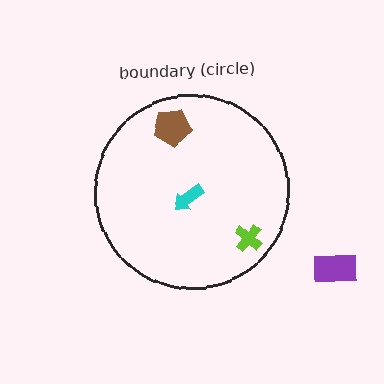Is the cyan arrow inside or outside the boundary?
Inside.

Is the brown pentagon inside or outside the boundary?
Inside.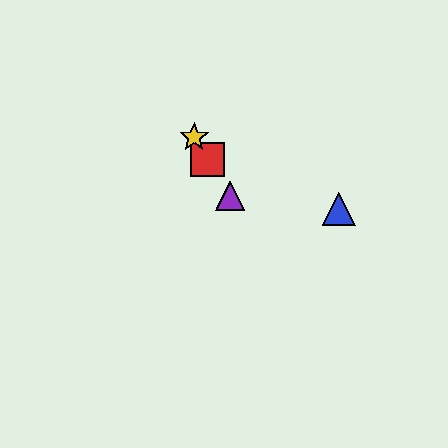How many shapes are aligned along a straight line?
4 shapes (the red square, the green triangle, the yellow star, the purple triangle) are aligned along a straight line.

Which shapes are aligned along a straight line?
The red square, the green triangle, the yellow star, the purple triangle are aligned along a straight line.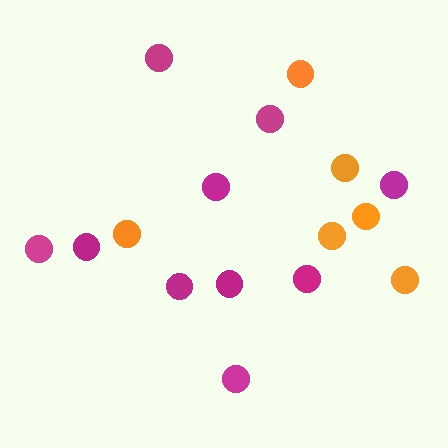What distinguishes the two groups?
There are 2 groups: one group of magenta circles (10) and one group of orange circles (6).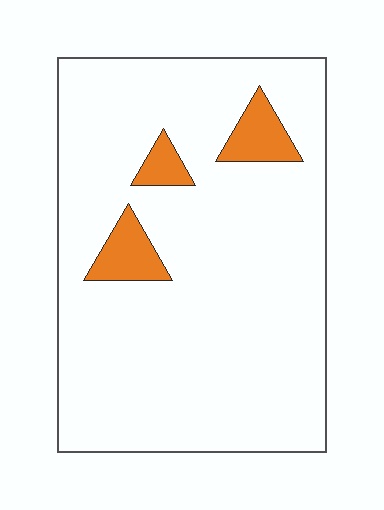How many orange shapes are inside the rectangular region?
3.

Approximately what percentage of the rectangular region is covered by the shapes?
Approximately 10%.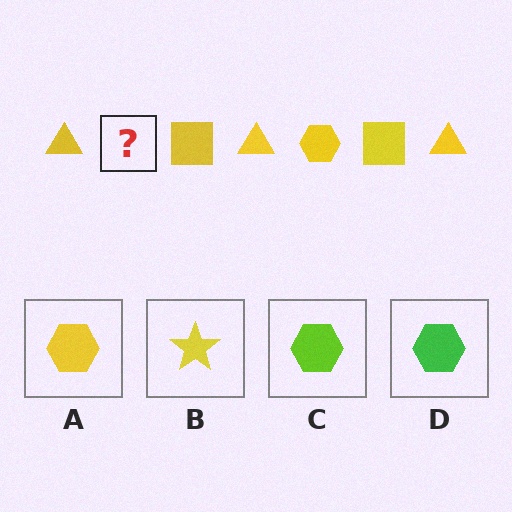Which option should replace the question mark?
Option A.